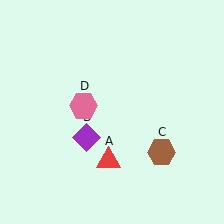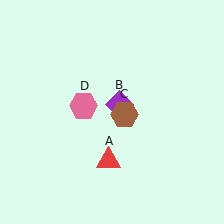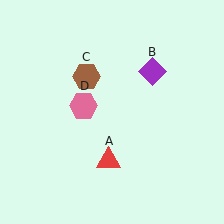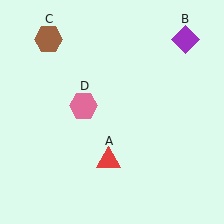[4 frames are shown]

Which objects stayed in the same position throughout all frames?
Red triangle (object A) and pink hexagon (object D) remained stationary.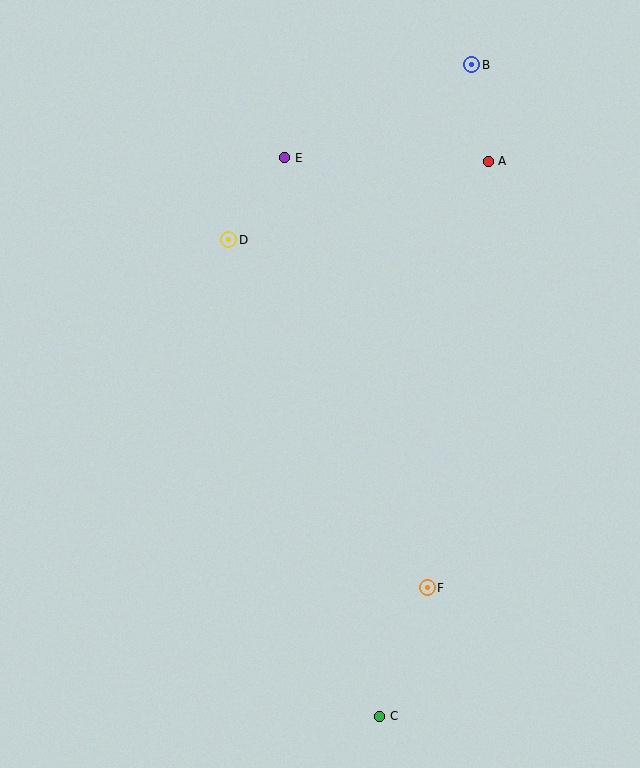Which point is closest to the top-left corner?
Point E is closest to the top-left corner.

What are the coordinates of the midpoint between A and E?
The midpoint between A and E is at (386, 160).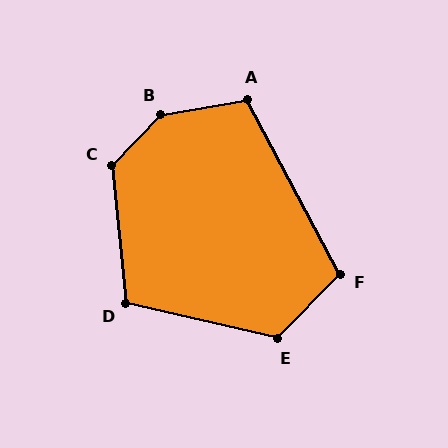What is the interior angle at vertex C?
Approximately 131 degrees (obtuse).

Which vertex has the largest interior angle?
B, at approximately 143 degrees.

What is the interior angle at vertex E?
Approximately 121 degrees (obtuse).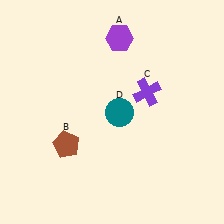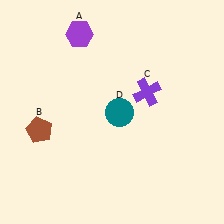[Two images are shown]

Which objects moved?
The objects that moved are: the purple hexagon (A), the brown pentagon (B).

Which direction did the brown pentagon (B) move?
The brown pentagon (B) moved left.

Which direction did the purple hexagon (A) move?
The purple hexagon (A) moved left.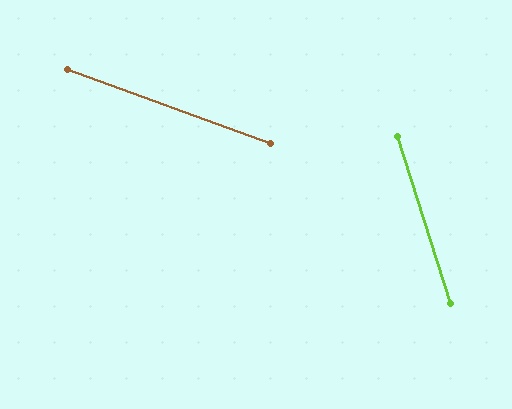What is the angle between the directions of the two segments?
Approximately 52 degrees.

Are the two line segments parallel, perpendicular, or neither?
Neither parallel nor perpendicular — they differ by about 52°.